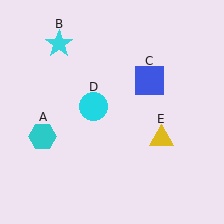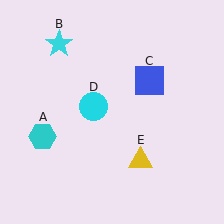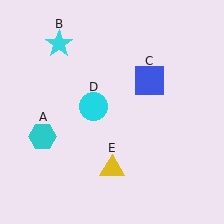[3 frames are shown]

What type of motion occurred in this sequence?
The yellow triangle (object E) rotated clockwise around the center of the scene.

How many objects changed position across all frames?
1 object changed position: yellow triangle (object E).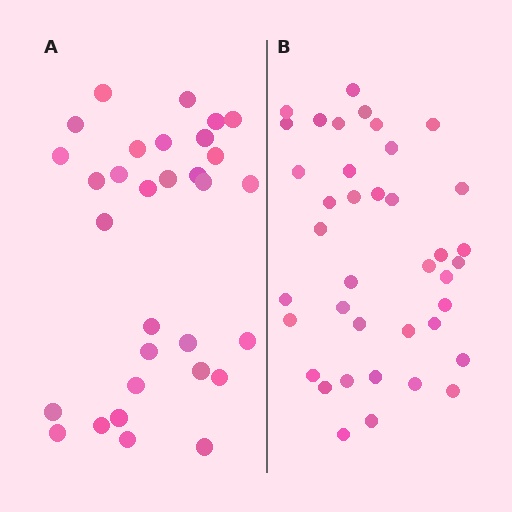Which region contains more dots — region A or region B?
Region B (the right region) has more dots.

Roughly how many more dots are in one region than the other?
Region B has roughly 8 or so more dots than region A.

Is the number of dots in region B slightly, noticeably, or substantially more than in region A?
Region B has noticeably more, but not dramatically so. The ratio is roughly 1.3 to 1.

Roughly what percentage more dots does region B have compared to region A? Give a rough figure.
About 25% more.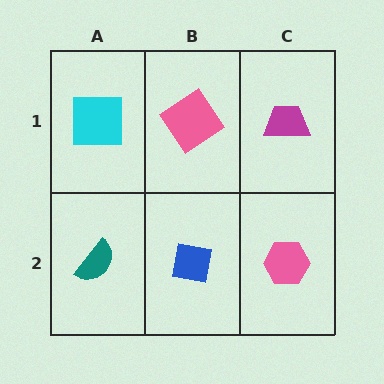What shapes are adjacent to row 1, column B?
A blue square (row 2, column B), a cyan square (row 1, column A), a magenta trapezoid (row 1, column C).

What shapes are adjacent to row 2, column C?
A magenta trapezoid (row 1, column C), a blue square (row 2, column B).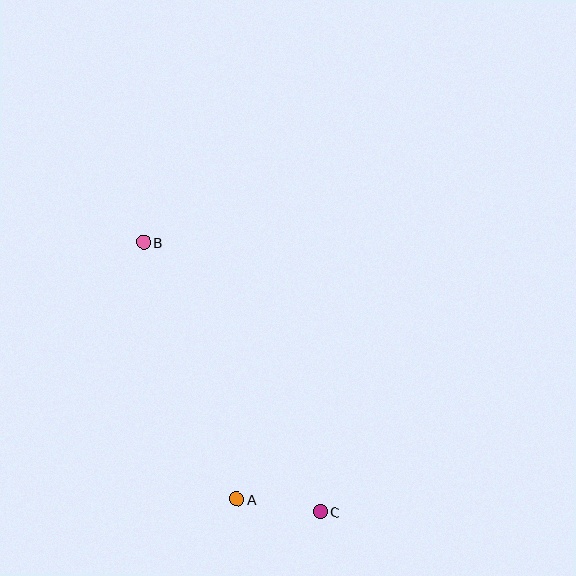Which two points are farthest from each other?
Points B and C are farthest from each other.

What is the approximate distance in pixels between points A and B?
The distance between A and B is approximately 273 pixels.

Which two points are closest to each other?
Points A and C are closest to each other.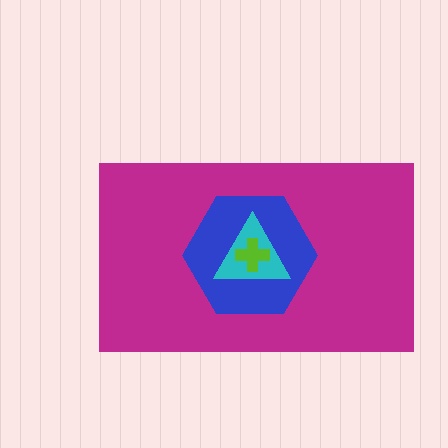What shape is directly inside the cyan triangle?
The lime cross.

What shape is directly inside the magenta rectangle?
The blue hexagon.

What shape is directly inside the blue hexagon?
The cyan triangle.